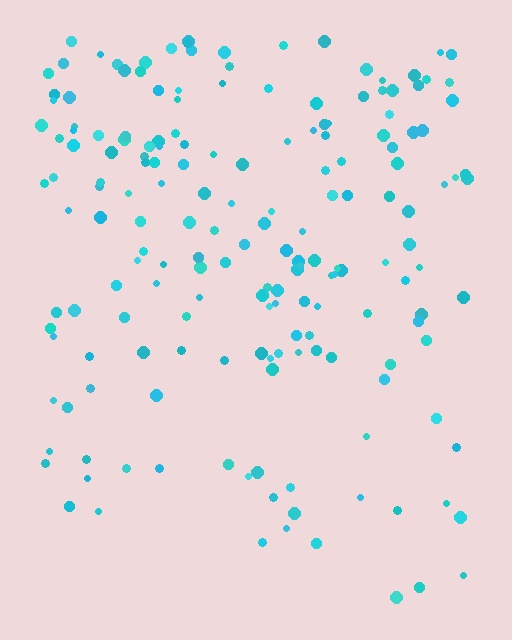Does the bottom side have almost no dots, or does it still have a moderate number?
Still a moderate number, just noticeably fewer than the top.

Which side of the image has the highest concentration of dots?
The top.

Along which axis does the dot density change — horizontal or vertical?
Vertical.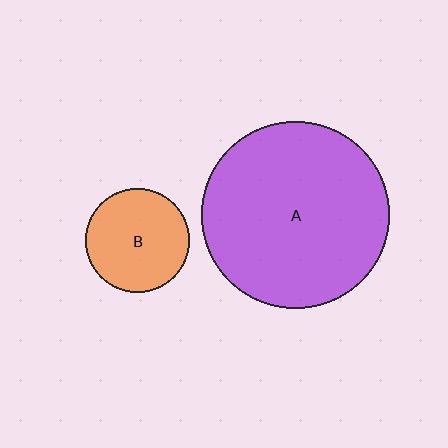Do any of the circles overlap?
No, none of the circles overlap.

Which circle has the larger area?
Circle A (purple).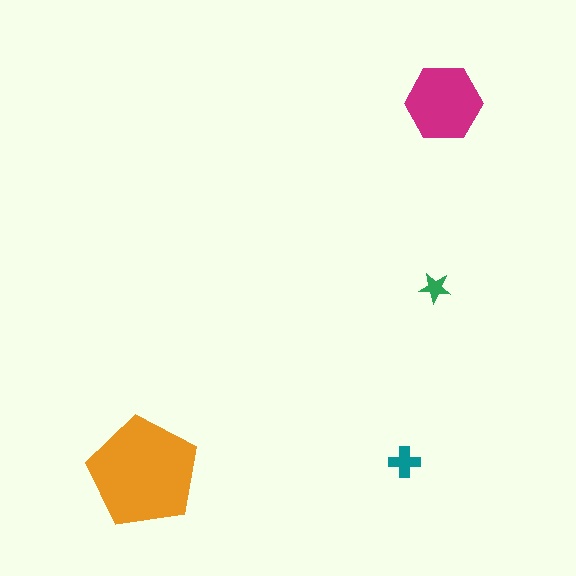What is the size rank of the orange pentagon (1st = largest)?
1st.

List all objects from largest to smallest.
The orange pentagon, the magenta hexagon, the teal cross, the green star.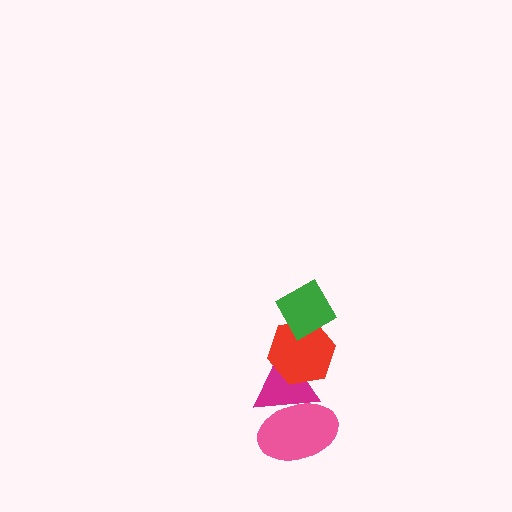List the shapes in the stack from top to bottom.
From top to bottom: the green diamond, the red hexagon, the magenta triangle, the pink ellipse.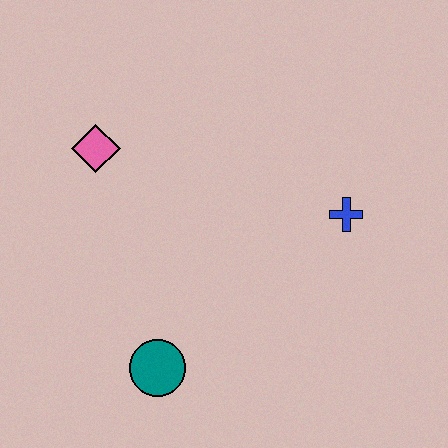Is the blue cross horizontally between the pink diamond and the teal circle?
No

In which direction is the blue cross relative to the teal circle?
The blue cross is to the right of the teal circle.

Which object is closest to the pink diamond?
The teal circle is closest to the pink diamond.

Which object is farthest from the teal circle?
The blue cross is farthest from the teal circle.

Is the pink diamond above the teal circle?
Yes